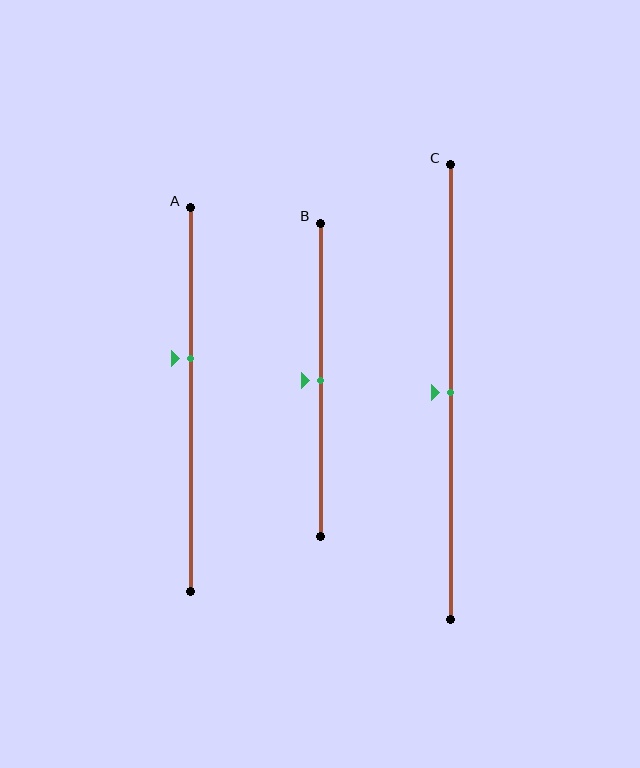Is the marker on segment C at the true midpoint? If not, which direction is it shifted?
Yes, the marker on segment C is at the true midpoint.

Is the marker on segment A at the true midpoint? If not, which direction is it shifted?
No, the marker on segment A is shifted upward by about 11% of the segment length.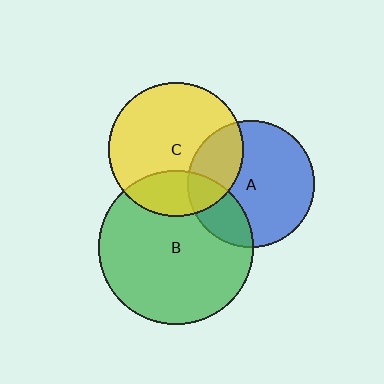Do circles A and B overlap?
Yes.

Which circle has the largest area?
Circle B (green).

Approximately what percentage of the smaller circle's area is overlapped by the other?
Approximately 25%.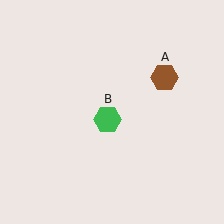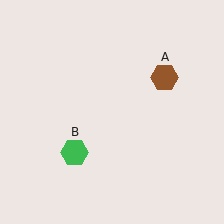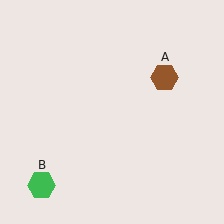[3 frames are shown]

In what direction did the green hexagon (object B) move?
The green hexagon (object B) moved down and to the left.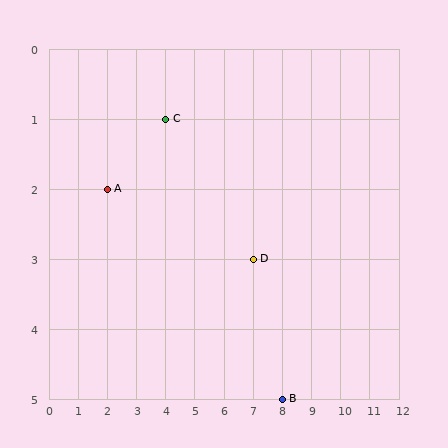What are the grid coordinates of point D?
Point D is at grid coordinates (7, 3).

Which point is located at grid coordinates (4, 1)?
Point C is at (4, 1).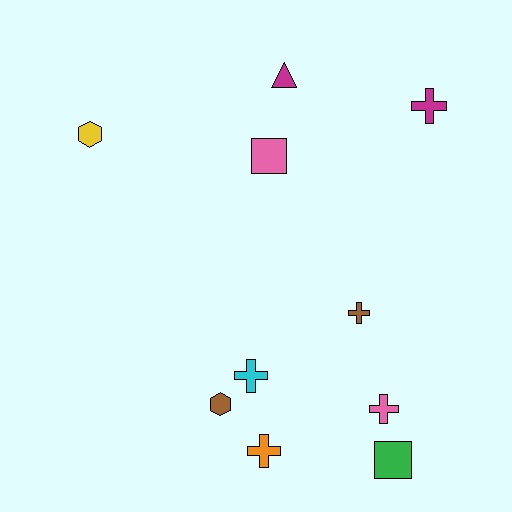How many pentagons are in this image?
There are no pentagons.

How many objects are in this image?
There are 10 objects.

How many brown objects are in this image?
There are 2 brown objects.